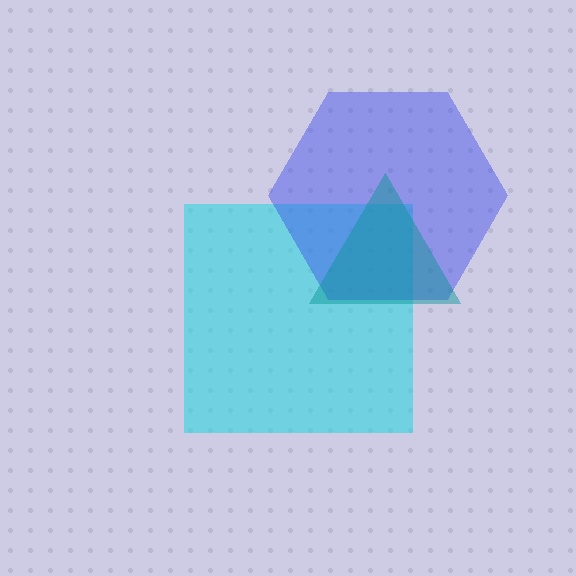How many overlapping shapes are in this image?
There are 3 overlapping shapes in the image.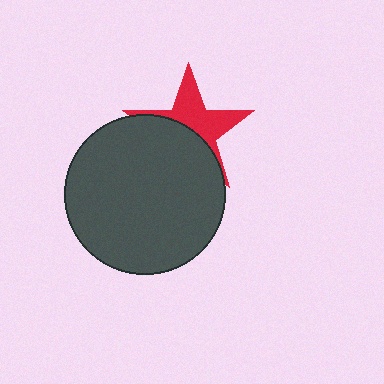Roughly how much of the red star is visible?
About half of it is visible (roughly 49%).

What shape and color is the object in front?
The object in front is a dark gray circle.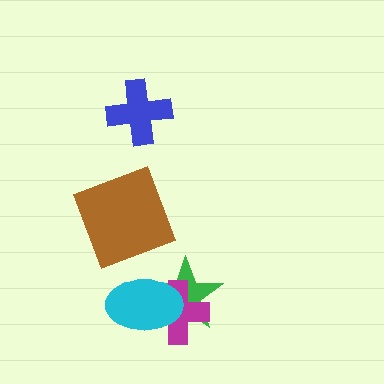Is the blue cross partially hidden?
No, no other shape covers it.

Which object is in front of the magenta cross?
The cyan ellipse is in front of the magenta cross.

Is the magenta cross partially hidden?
Yes, it is partially covered by another shape.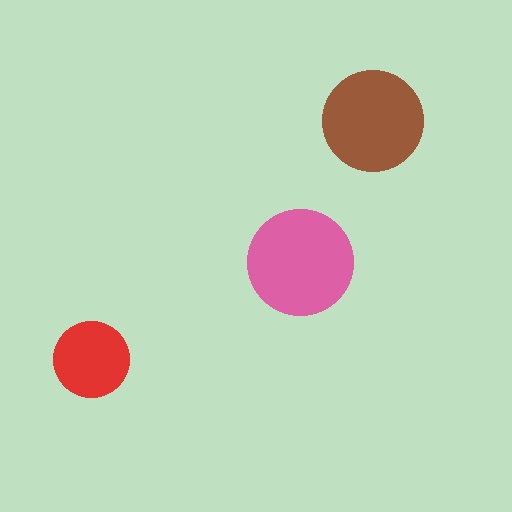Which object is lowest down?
The red circle is bottommost.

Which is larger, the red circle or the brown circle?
The brown one.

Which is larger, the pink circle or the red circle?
The pink one.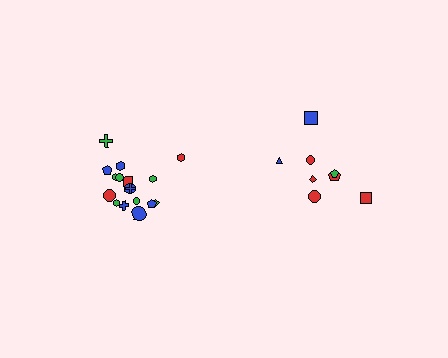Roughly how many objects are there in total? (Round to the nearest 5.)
Roughly 25 objects in total.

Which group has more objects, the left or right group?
The left group.